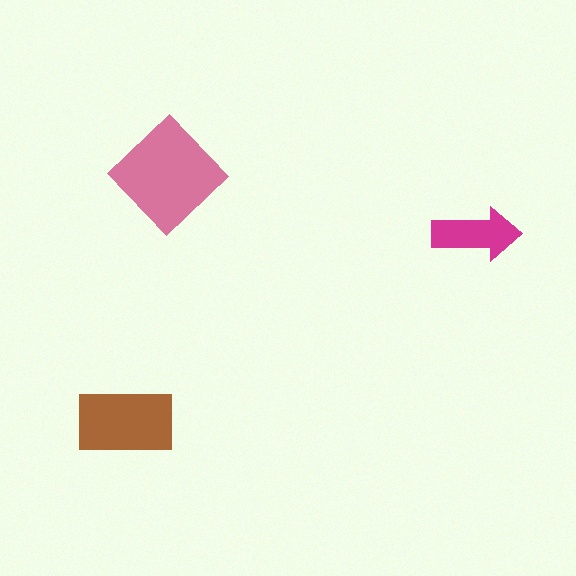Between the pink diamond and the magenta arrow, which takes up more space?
The pink diamond.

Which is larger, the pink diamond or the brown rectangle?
The pink diamond.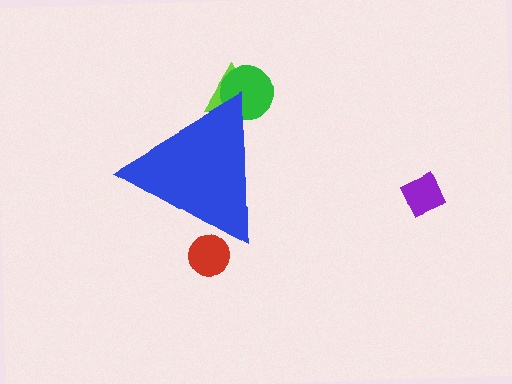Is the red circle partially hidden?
Yes, the red circle is partially hidden behind the blue triangle.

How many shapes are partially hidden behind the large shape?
3 shapes are partially hidden.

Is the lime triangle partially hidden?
Yes, the lime triangle is partially hidden behind the blue triangle.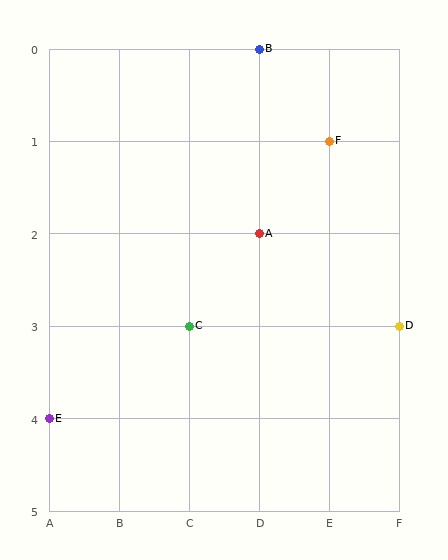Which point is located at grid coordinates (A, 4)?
Point E is at (A, 4).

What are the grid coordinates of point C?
Point C is at grid coordinates (C, 3).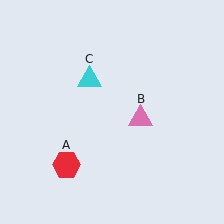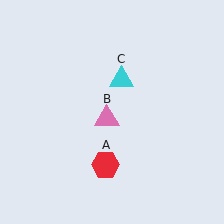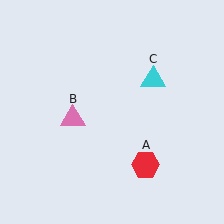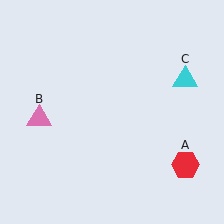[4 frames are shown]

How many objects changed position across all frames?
3 objects changed position: red hexagon (object A), pink triangle (object B), cyan triangle (object C).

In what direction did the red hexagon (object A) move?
The red hexagon (object A) moved right.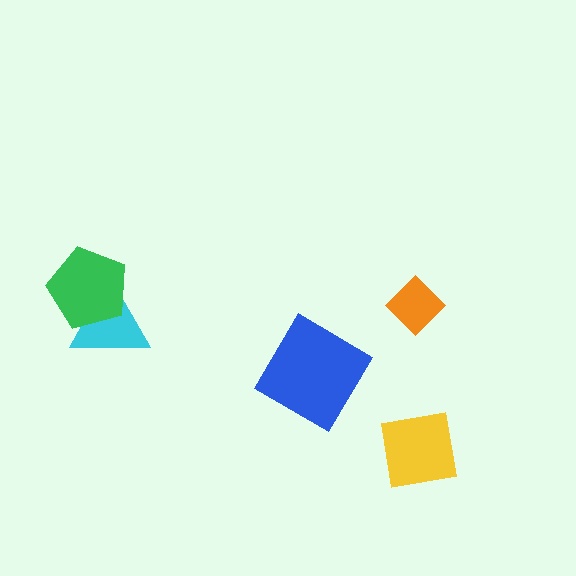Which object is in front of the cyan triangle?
The green pentagon is in front of the cyan triangle.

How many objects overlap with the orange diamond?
0 objects overlap with the orange diamond.